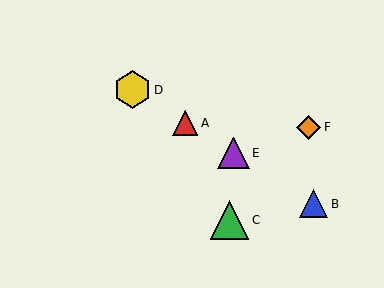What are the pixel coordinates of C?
Object C is at (229, 220).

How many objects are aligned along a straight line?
4 objects (A, B, D, E) are aligned along a straight line.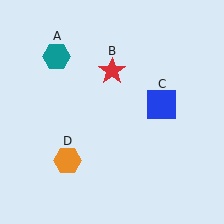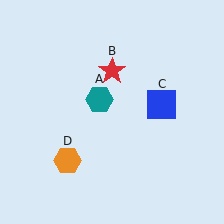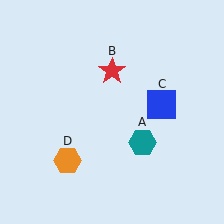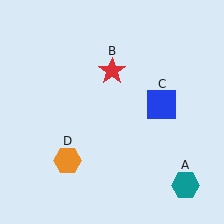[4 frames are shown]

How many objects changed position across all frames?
1 object changed position: teal hexagon (object A).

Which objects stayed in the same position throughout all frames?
Red star (object B) and blue square (object C) and orange hexagon (object D) remained stationary.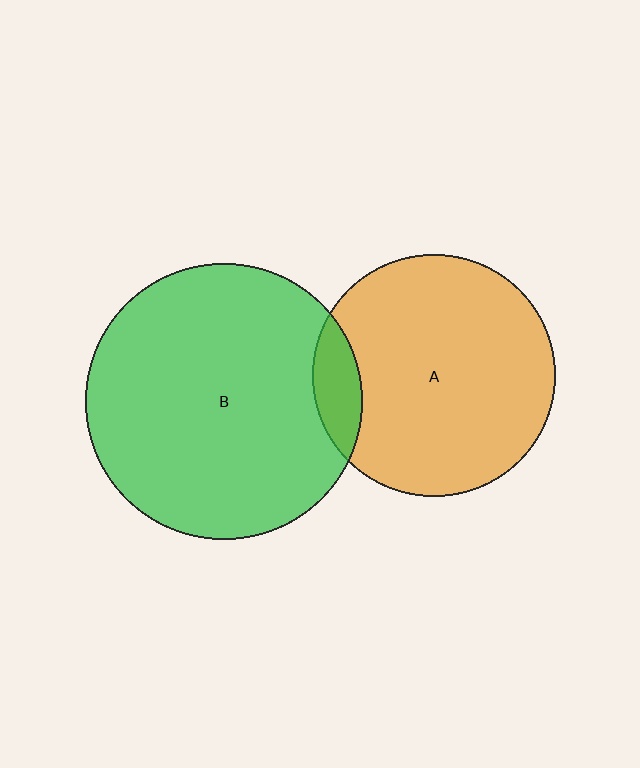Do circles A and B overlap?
Yes.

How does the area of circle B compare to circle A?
Approximately 1.3 times.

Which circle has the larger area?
Circle B (green).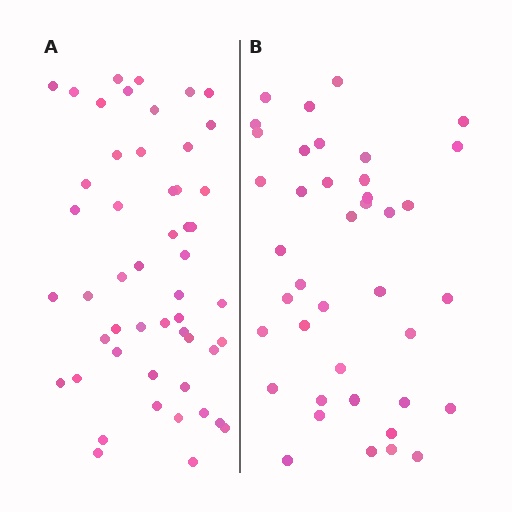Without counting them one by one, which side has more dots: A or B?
Region A (the left region) has more dots.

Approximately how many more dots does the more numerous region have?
Region A has roughly 12 or so more dots than region B.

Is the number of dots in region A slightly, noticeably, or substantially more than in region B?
Region A has noticeably more, but not dramatically so. The ratio is roughly 1.3 to 1.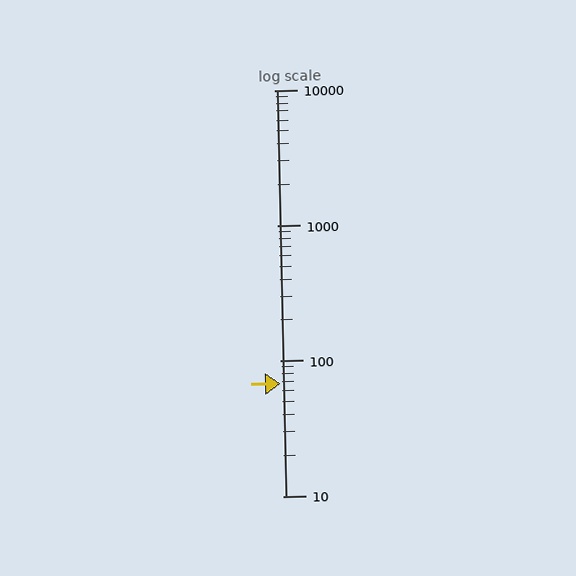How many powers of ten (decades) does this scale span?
The scale spans 3 decades, from 10 to 10000.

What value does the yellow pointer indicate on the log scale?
The pointer indicates approximately 68.